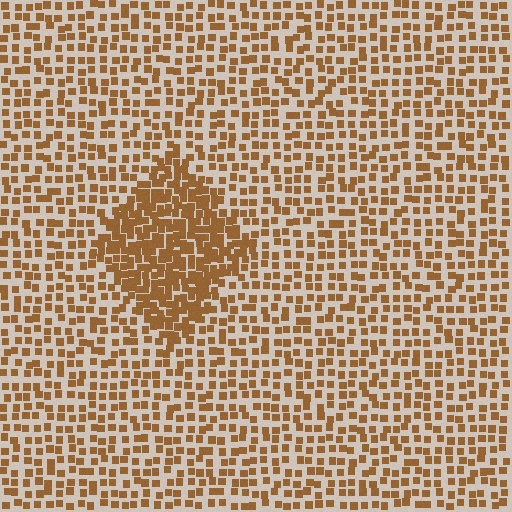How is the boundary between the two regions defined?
The boundary is defined by a change in element density (approximately 2.1x ratio). All elements are the same color, size, and shape.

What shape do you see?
I see a diamond.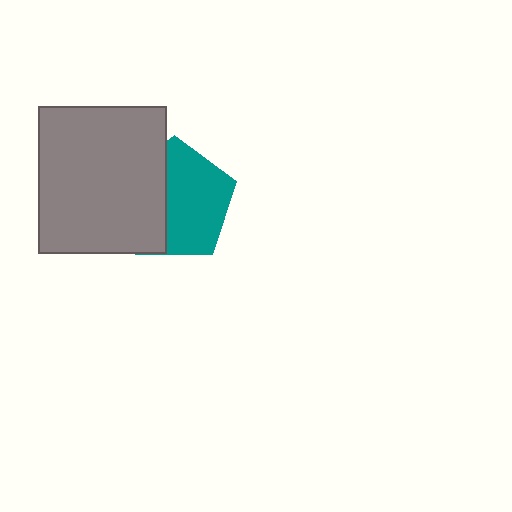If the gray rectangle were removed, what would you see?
You would see the complete teal pentagon.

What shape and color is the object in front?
The object in front is a gray rectangle.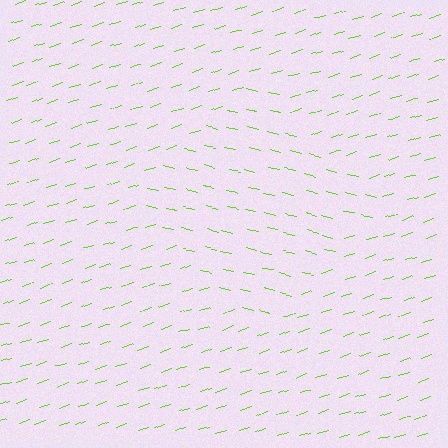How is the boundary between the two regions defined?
The boundary is defined purely by a change in line orientation (approximately 32 degrees difference). All lines are the same color and thickness.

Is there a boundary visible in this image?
Yes, there is a texture boundary formed by a change in line orientation.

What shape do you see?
I see a diamond.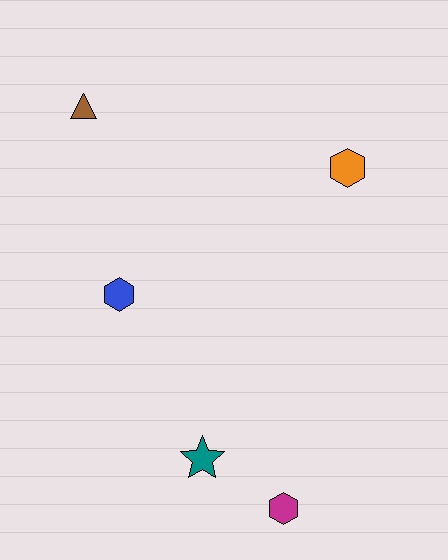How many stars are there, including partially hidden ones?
There is 1 star.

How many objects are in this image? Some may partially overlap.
There are 5 objects.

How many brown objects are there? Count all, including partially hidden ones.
There is 1 brown object.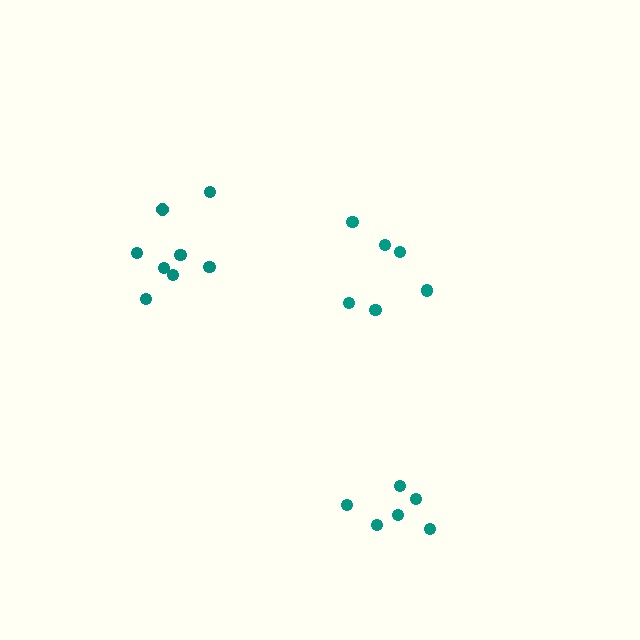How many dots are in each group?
Group 1: 6 dots, Group 2: 6 dots, Group 3: 8 dots (20 total).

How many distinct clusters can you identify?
There are 3 distinct clusters.